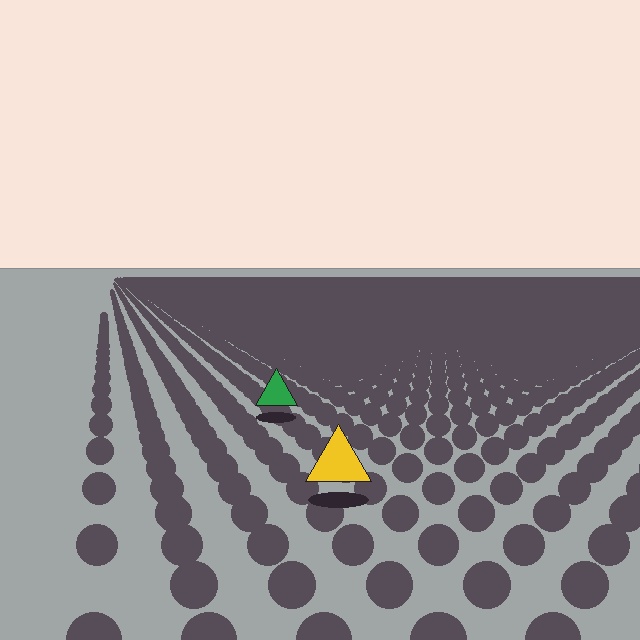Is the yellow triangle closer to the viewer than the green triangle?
Yes. The yellow triangle is closer — you can tell from the texture gradient: the ground texture is coarser near it.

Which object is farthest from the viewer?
The green triangle is farthest from the viewer. It appears smaller and the ground texture around it is denser.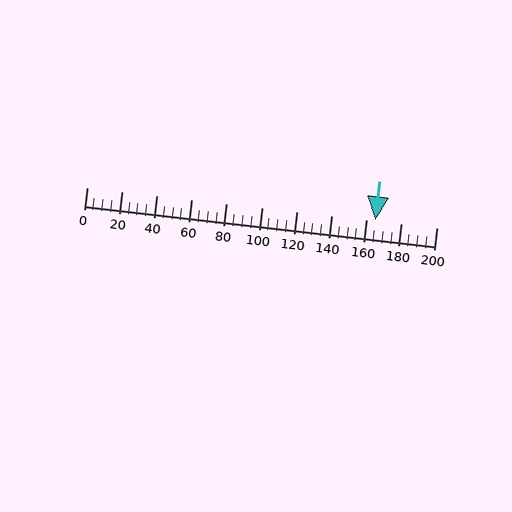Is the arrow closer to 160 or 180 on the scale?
The arrow is closer to 160.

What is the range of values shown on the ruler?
The ruler shows values from 0 to 200.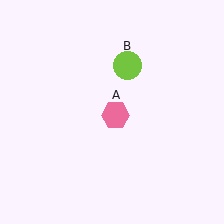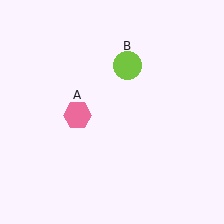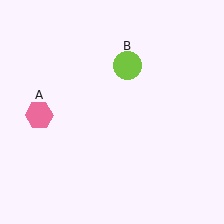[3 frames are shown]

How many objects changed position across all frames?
1 object changed position: pink hexagon (object A).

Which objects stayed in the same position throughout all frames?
Lime circle (object B) remained stationary.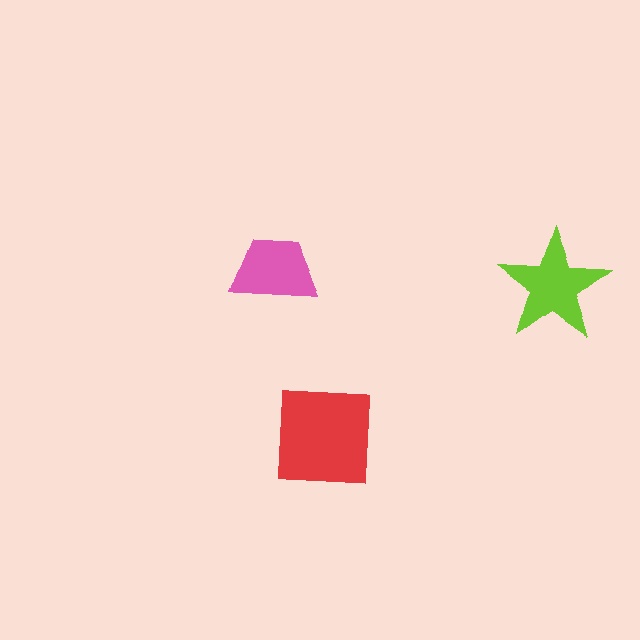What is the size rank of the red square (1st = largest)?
1st.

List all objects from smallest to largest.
The pink trapezoid, the lime star, the red square.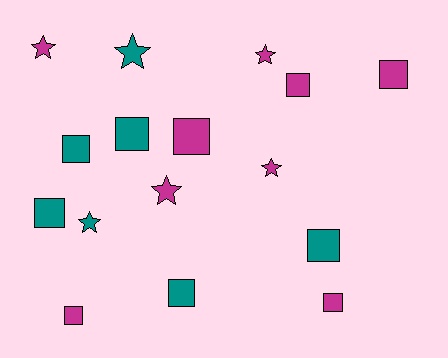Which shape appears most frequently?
Square, with 10 objects.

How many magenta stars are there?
There are 4 magenta stars.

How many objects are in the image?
There are 16 objects.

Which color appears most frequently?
Magenta, with 9 objects.